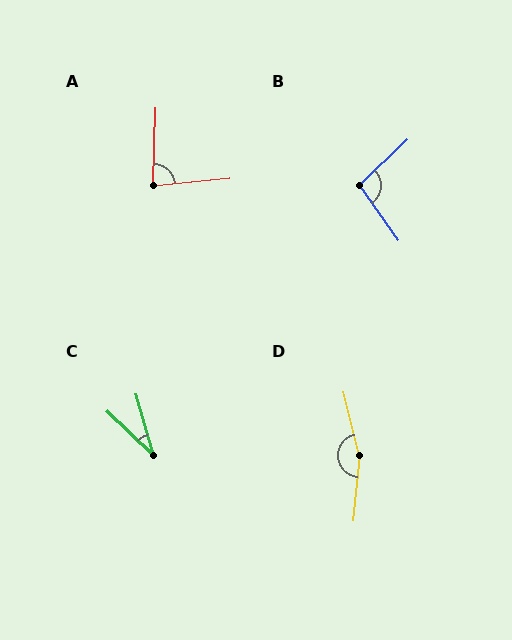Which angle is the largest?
D, at approximately 161 degrees.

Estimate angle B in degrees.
Approximately 98 degrees.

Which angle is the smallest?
C, at approximately 30 degrees.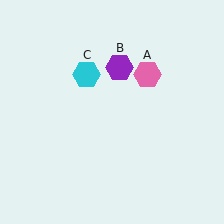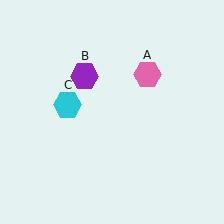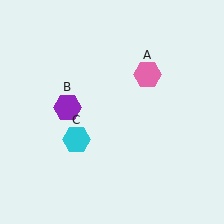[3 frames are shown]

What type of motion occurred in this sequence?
The purple hexagon (object B), cyan hexagon (object C) rotated counterclockwise around the center of the scene.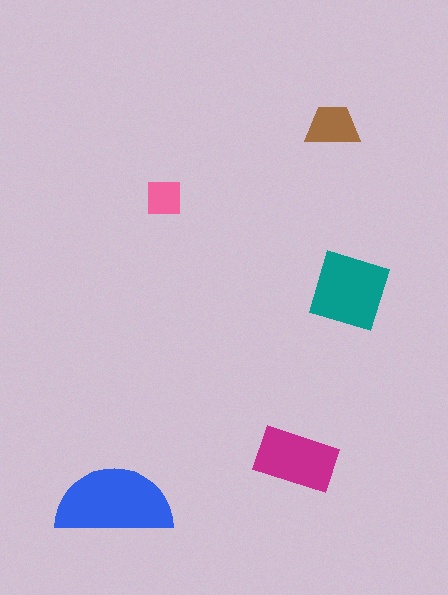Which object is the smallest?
The pink square.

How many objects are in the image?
There are 5 objects in the image.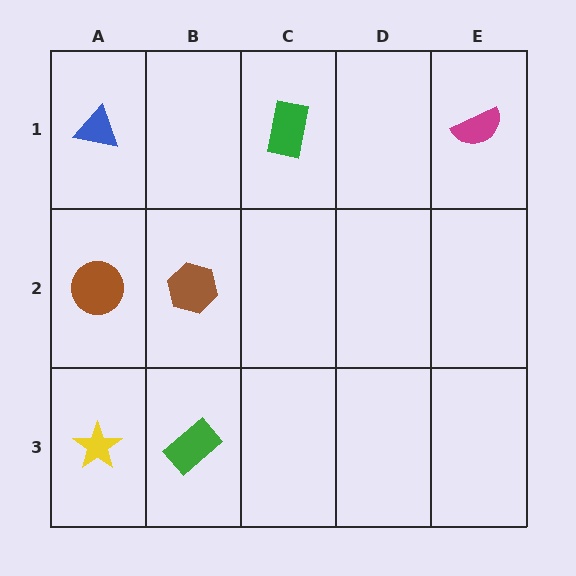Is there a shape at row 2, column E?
No, that cell is empty.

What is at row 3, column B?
A green rectangle.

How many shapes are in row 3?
2 shapes.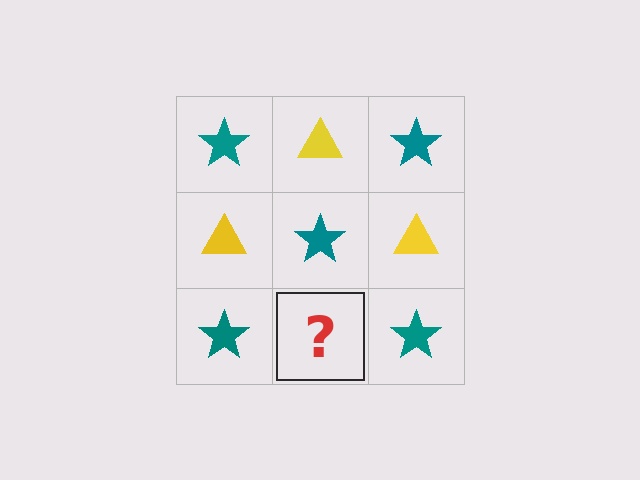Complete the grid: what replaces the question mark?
The question mark should be replaced with a yellow triangle.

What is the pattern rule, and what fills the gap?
The rule is that it alternates teal star and yellow triangle in a checkerboard pattern. The gap should be filled with a yellow triangle.